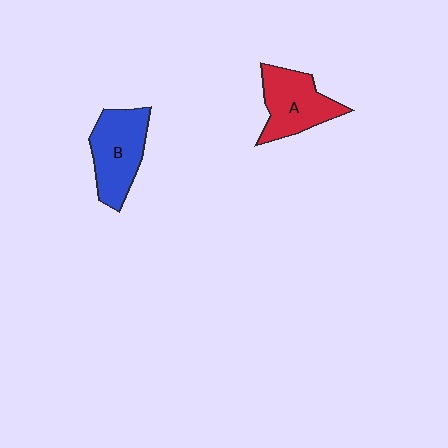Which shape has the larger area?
Shape B (blue).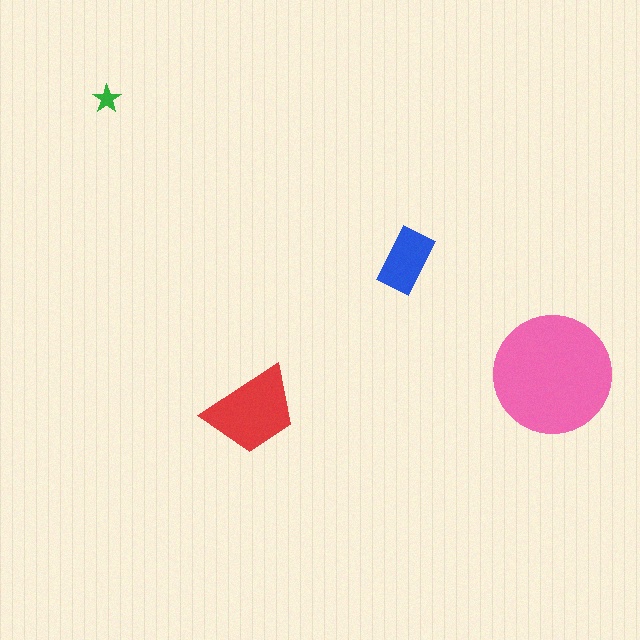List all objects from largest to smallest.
The pink circle, the red trapezoid, the blue rectangle, the green star.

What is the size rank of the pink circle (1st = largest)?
1st.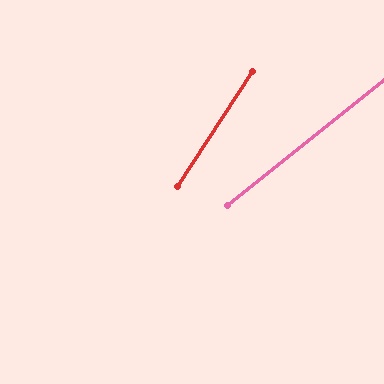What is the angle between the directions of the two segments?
Approximately 18 degrees.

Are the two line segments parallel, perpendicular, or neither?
Neither parallel nor perpendicular — they differ by about 18°.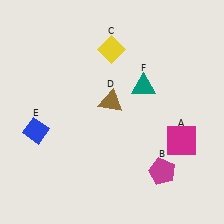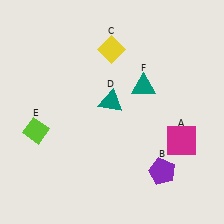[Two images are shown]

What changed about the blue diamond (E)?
In Image 1, E is blue. In Image 2, it changed to lime.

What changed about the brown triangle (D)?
In Image 1, D is brown. In Image 2, it changed to teal.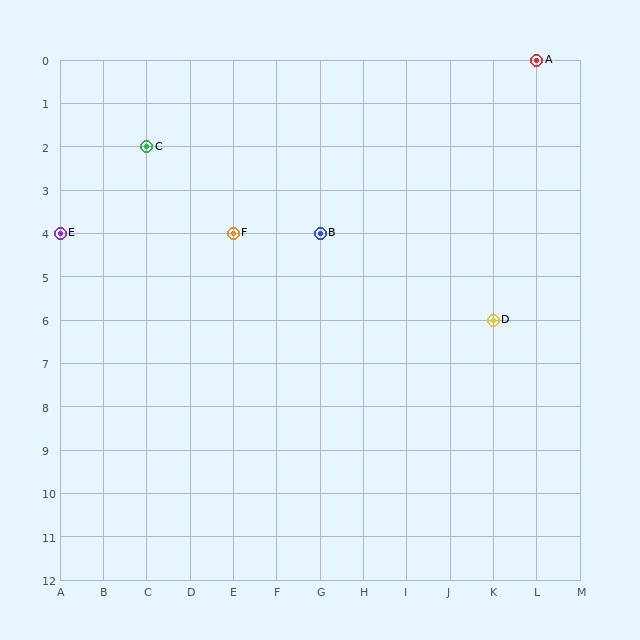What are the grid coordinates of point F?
Point F is at grid coordinates (E, 4).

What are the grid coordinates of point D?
Point D is at grid coordinates (K, 6).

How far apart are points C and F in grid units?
Points C and F are 2 columns and 2 rows apart (about 2.8 grid units diagonally).